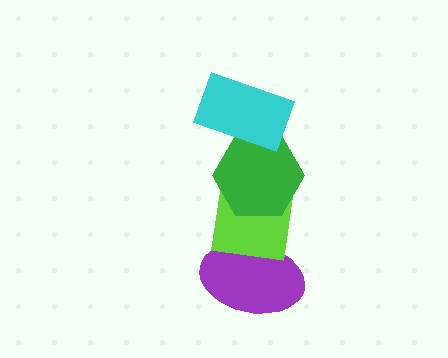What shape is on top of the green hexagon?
The cyan rectangle is on top of the green hexagon.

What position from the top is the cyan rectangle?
The cyan rectangle is 1st from the top.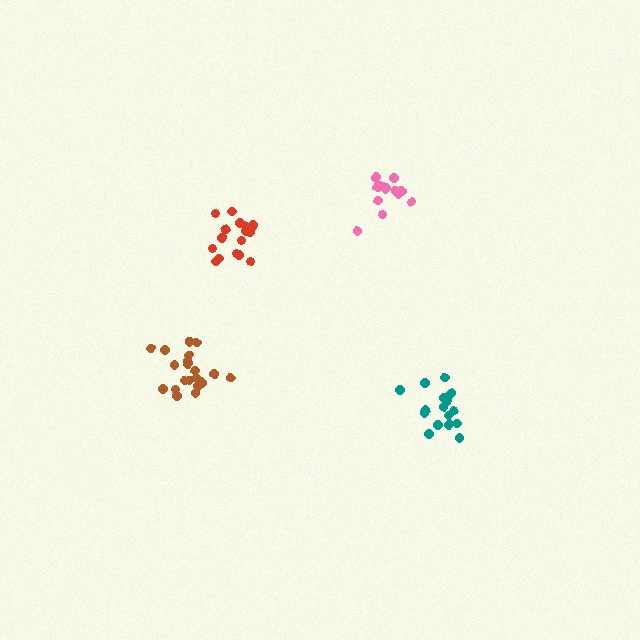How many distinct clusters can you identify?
There are 4 distinct clusters.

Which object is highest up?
The pink cluster is topmost.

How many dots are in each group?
Group 1: 21 dots, Group 2: 16 dots, Group 3: 15 dots, Group 4: 16 dots (68 total).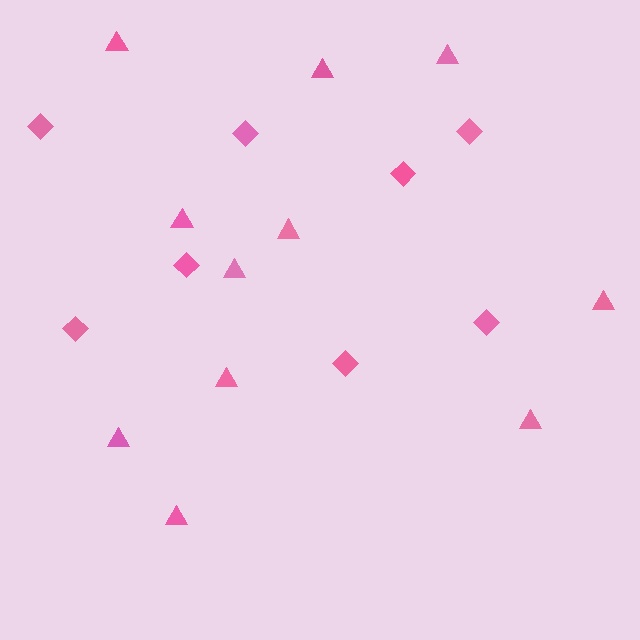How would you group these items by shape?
There are 2 groups: one group of triangles (11) and one group of diamonds (8).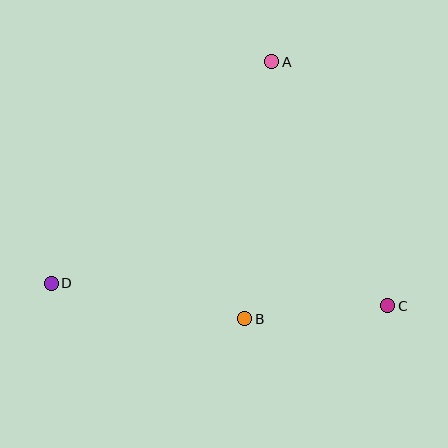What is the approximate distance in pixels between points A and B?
The distance between A and B is approximately 258 pixels.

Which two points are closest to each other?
Points B and C are closest to each other.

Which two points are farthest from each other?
Points C and D are farthest from each other.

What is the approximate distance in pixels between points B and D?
The distance between B and D is approximately 197 pixels.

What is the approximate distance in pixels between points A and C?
The distance between A and C is approximately 270 pixels.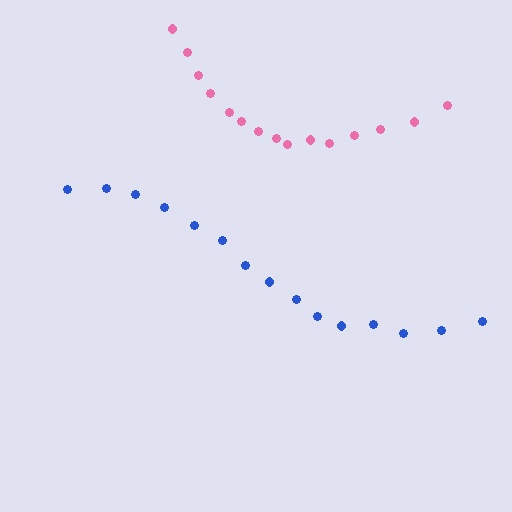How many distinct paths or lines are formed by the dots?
There are 2 distinct paths.